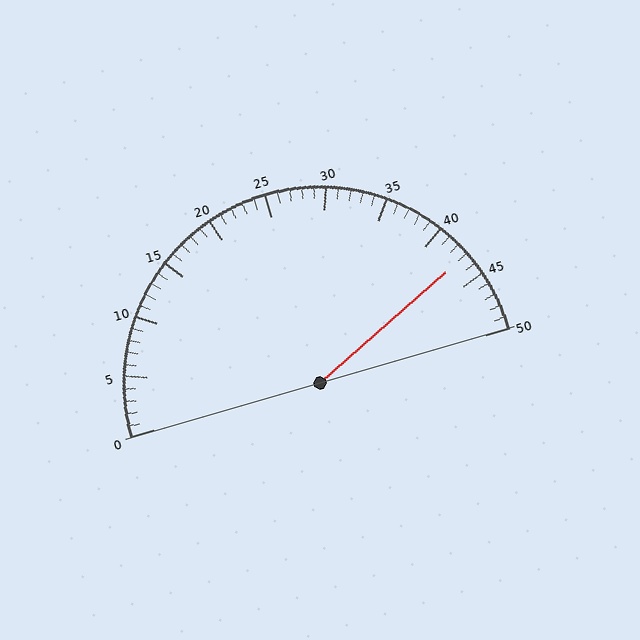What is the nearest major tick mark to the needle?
The nearest major tick mark is 45.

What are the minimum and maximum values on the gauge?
The gauge ranges from 0 to 50.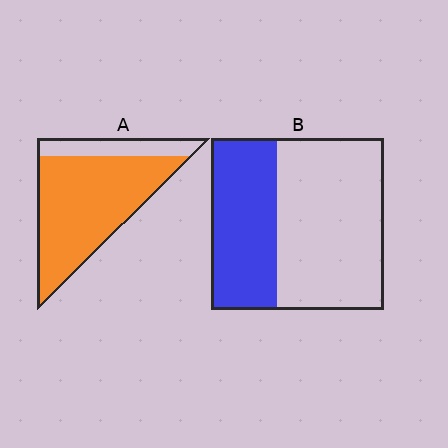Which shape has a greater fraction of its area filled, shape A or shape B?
Shape A.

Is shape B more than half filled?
No.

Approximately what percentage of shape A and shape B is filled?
A is approximately 80% and B is approximately 40%.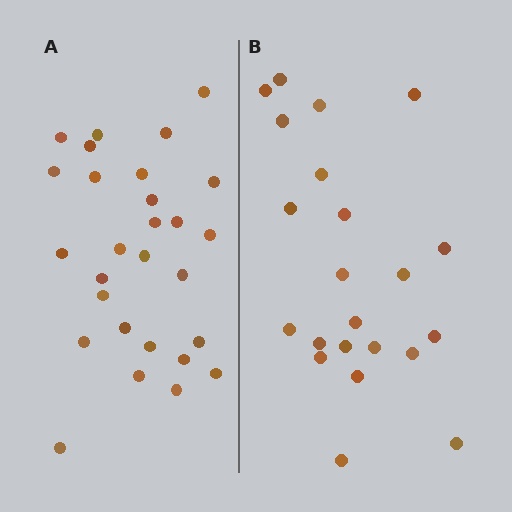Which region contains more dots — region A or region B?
Region A (the left region) has more dots.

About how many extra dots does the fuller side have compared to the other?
Region A has about 6 more dots than region B.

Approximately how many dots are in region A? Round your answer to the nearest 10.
About 30 dots. (The exact count is 28, which rounds to 30.)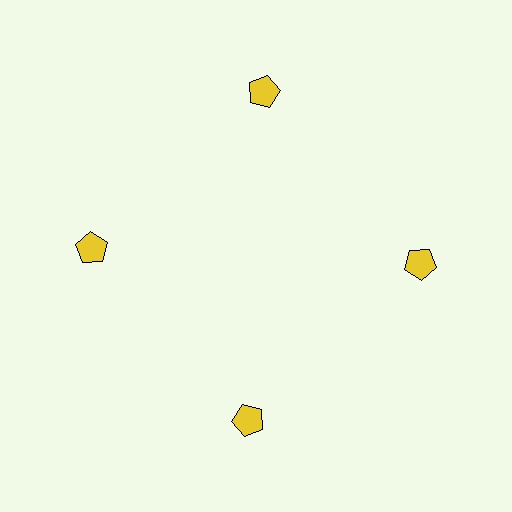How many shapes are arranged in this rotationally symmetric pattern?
There are 4 shapes, arranged in 4 groups of 1.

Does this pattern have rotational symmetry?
Yes, this pattern has 4-fold rotational symmetry. It looks the same after rotating 90 degrees around the center.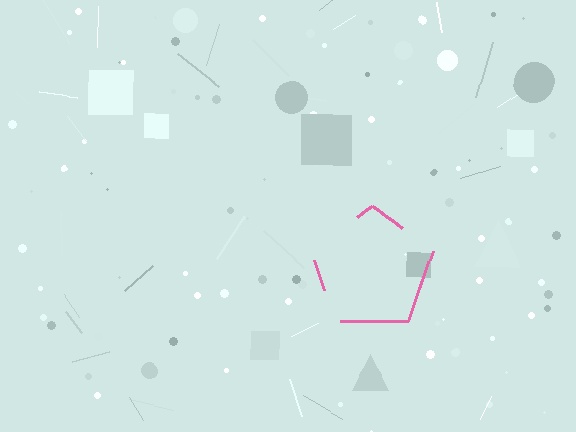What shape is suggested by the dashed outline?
The dashed outline suggests a pentagon.